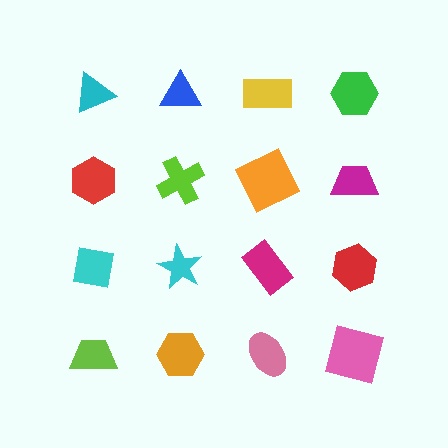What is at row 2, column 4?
A magenta trapezoid.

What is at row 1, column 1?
A cyan triangle.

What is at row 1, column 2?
A blue triangle.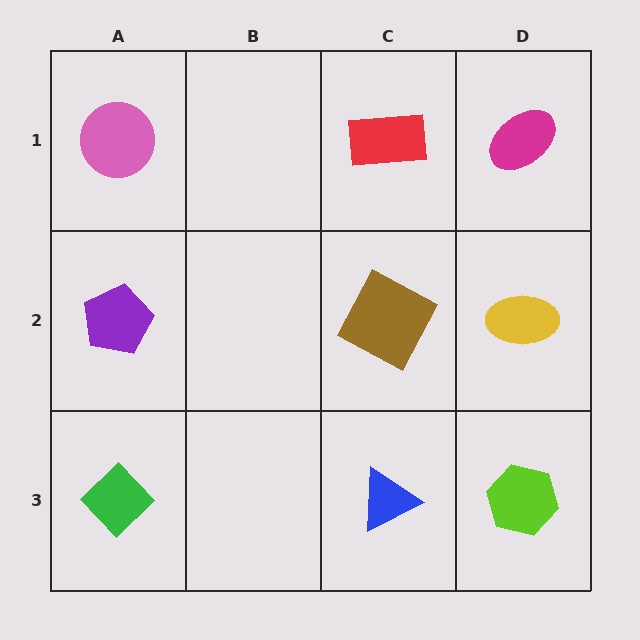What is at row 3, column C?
A blue triangle.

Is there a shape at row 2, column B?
No, that cell is empty.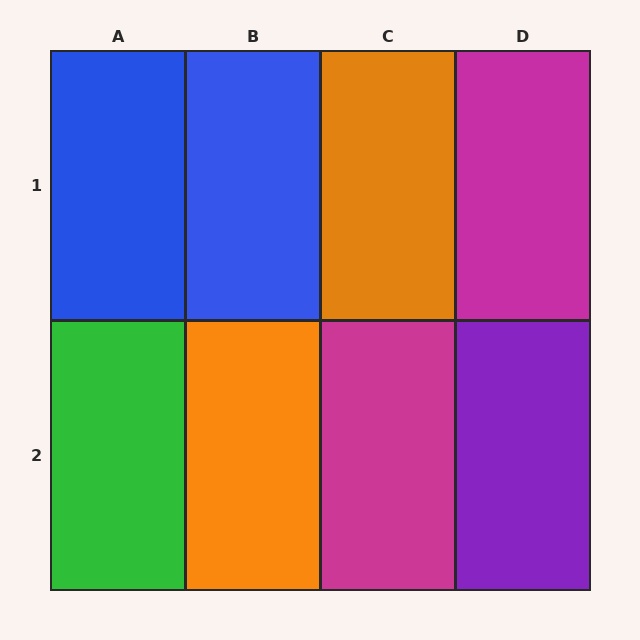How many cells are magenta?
2 cells are magenta.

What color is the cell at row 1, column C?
Orange.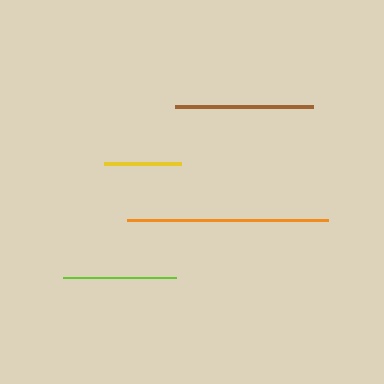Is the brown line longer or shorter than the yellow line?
The brown line is longer than the yellow line.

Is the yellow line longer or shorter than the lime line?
The lime line is longer than the yellow line.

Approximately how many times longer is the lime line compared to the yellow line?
The lime line is approximately 1.5 times the length of the yellow line.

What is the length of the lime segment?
The lime segment is approximately 113 pixels long.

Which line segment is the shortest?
The yellow line is the shortest at approximately 77 pixels.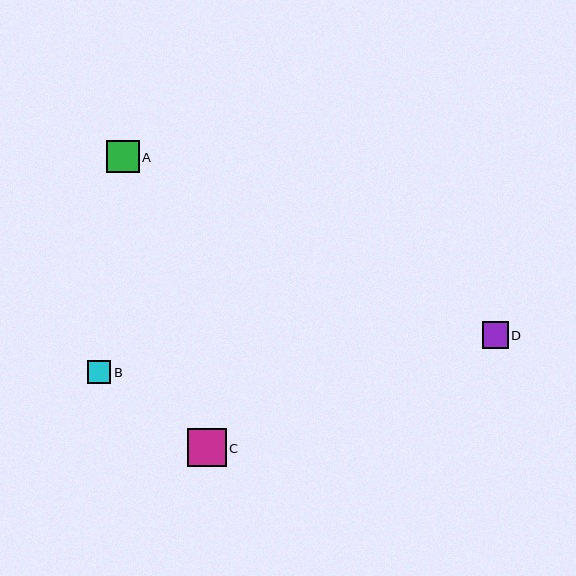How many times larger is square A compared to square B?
Square A is approximately 1.4 times the size of square B.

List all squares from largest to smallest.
From largest to smallest: C, A, D, B.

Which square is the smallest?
Square B is the smallest with a size of approximately 23 pixels.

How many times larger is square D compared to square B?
Square D is approximately 1.1 times the size of square B.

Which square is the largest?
Square C is the largest with a size of approximately 38 pixels.